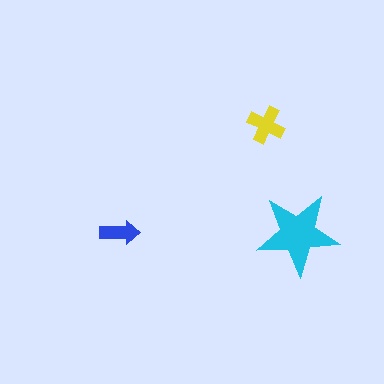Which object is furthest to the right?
The cyan star is rightmost.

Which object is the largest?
The cyan star.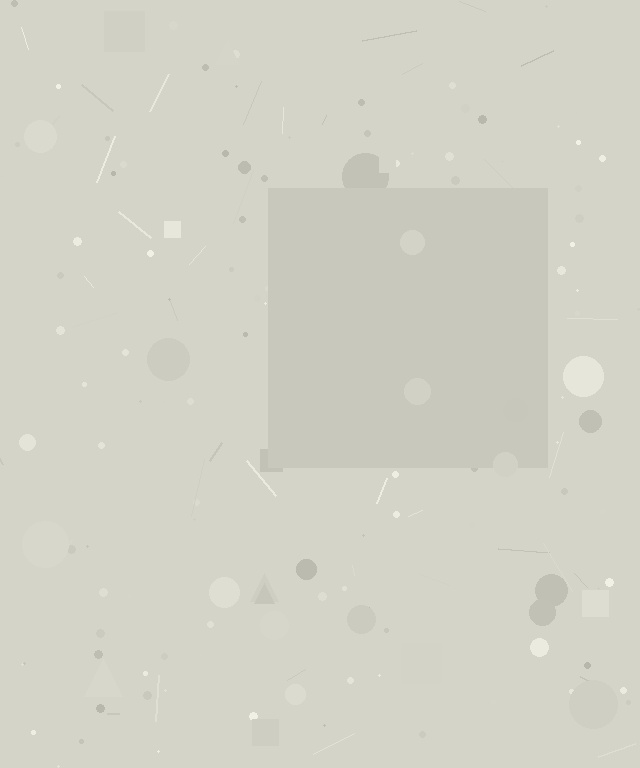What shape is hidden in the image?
A square is hidden in the image.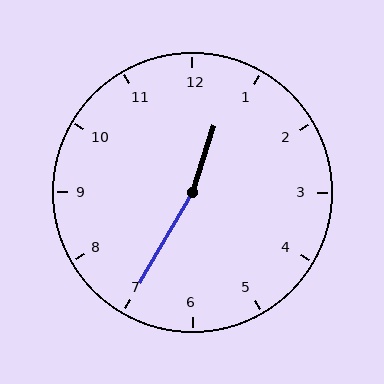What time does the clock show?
12:35.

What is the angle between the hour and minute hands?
Approximately 168 degrees.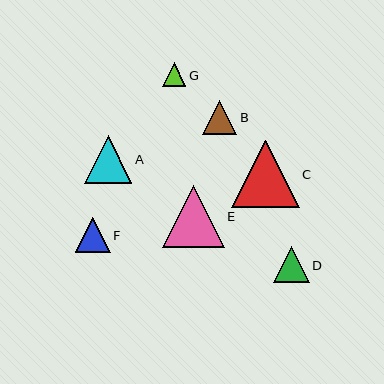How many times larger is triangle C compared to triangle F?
Triangle C is approximately 1.9 times the size of triangle F.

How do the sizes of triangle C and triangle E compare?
Triangle C and triangle E are approximately the same size.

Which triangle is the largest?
Triangle C is the largest with a size of approximately 67 pixels.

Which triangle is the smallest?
Triangle G is the smallest with a size of approximately 23 pixels.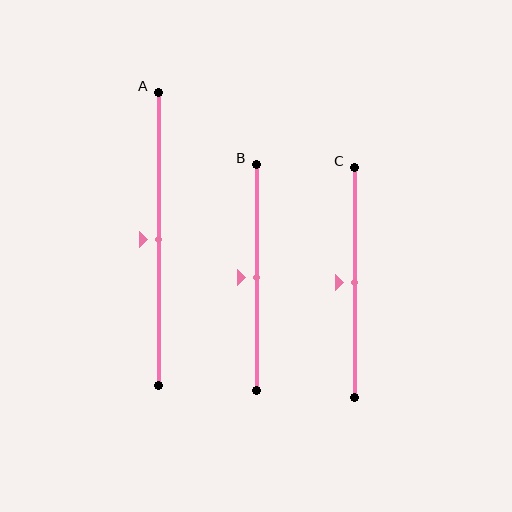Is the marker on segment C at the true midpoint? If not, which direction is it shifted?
Yes, the marker on segment C is at the true midpoint.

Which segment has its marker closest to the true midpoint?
Segment A has its marker closest to the true midpoint.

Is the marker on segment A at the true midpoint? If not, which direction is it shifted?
Yes, the marker on segment A is at the true midpoint.